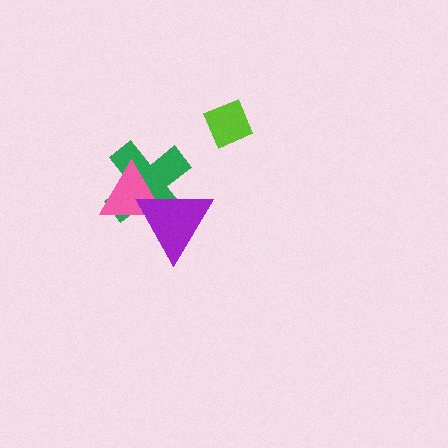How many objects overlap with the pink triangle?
2 objects overlap with the pink triangle.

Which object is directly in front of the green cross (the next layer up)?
The pink triangle is directly in front of the green cross.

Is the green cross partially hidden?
Yes, it is partially covered by another shape.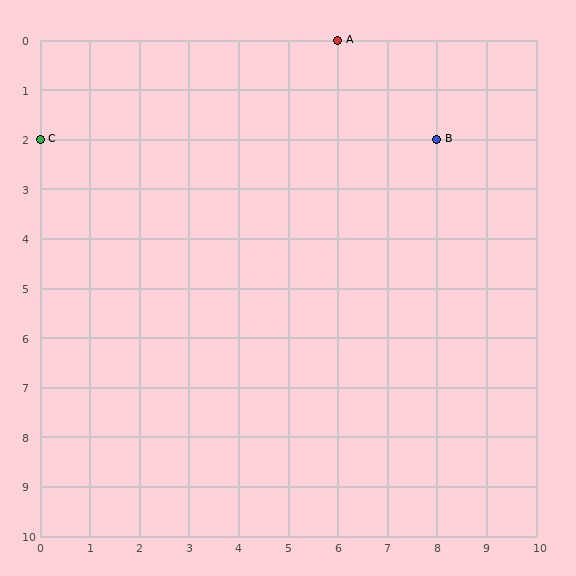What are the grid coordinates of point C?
Point C is at grid coordinates (0, 2).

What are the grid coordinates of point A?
Point A is at grid coordinates (6, 0).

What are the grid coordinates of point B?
Point B is at grid coordinates (8, 2).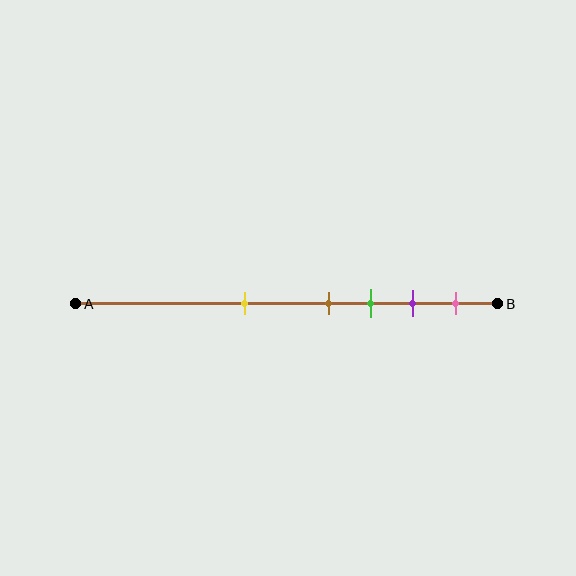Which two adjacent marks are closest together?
The brown and green marks are the closest adjacent pair.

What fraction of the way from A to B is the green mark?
The green mark is approximately 70% (0.7) of the way from A to B.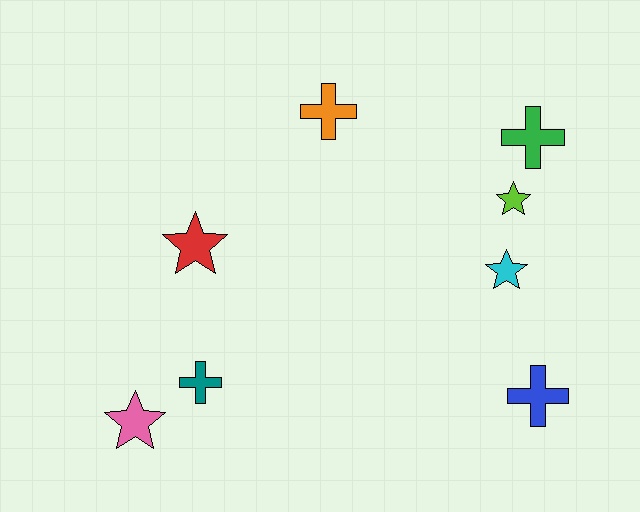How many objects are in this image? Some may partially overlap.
There are 8 objects.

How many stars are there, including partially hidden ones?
There are 4 stars.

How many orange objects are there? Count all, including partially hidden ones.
There is 1 orange object.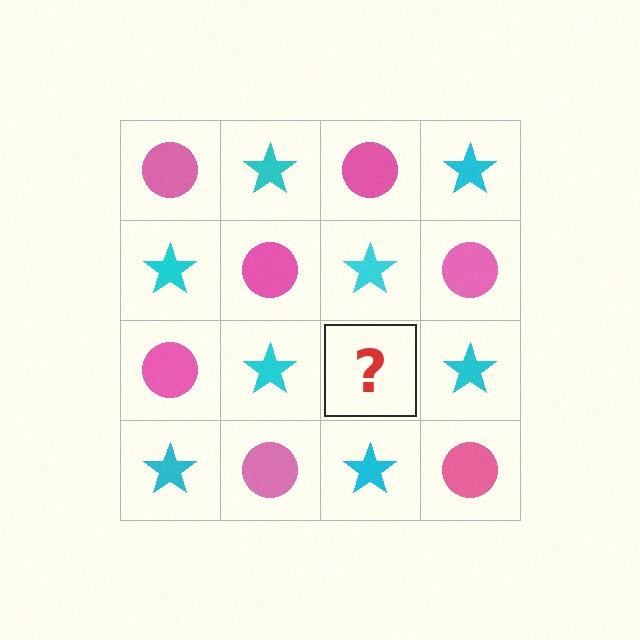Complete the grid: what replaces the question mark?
The question mark should be replaced with a pink circle.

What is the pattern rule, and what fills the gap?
The rule is that it alternates pink circle and cyan star in a checkerboard pattern. The gap should be filled with a pink circle.